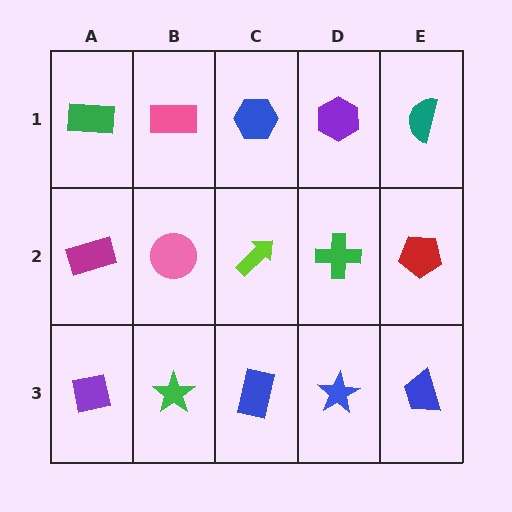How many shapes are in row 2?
5 shapes.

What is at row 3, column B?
A green star.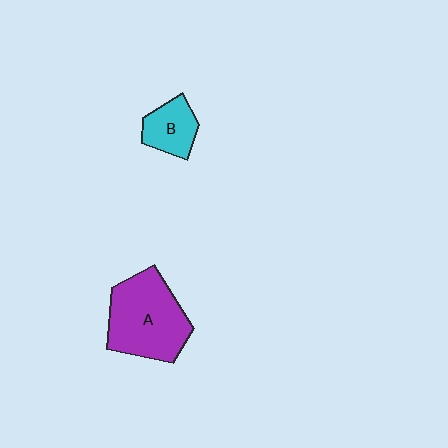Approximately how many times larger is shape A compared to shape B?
Approximately 2.3 times.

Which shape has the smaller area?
Shape B (cyan).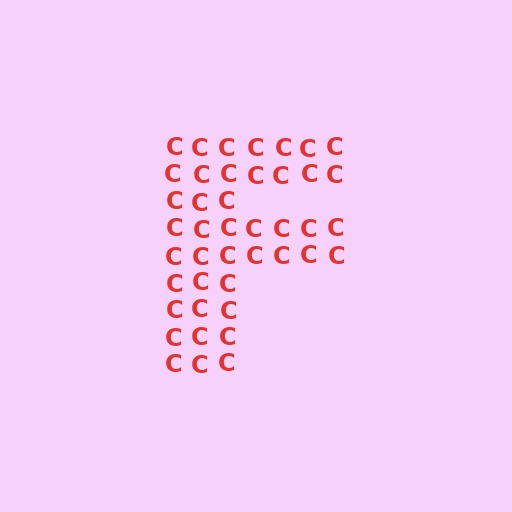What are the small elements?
The small elements are letter C's.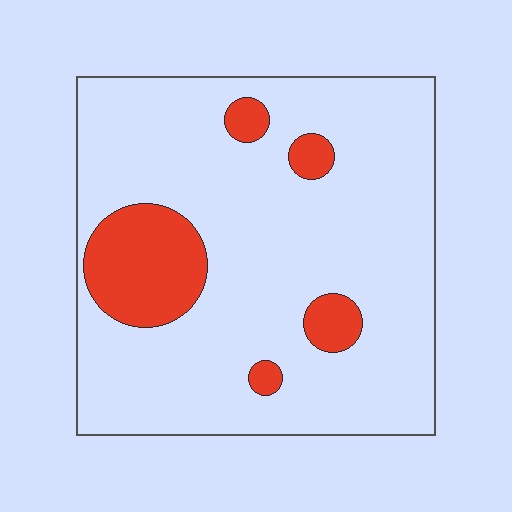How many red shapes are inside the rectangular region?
5.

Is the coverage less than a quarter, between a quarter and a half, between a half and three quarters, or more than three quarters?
Less than a quarter.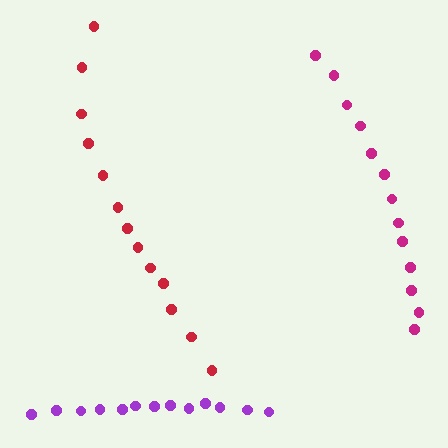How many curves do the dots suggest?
There are 3 distinct paths.